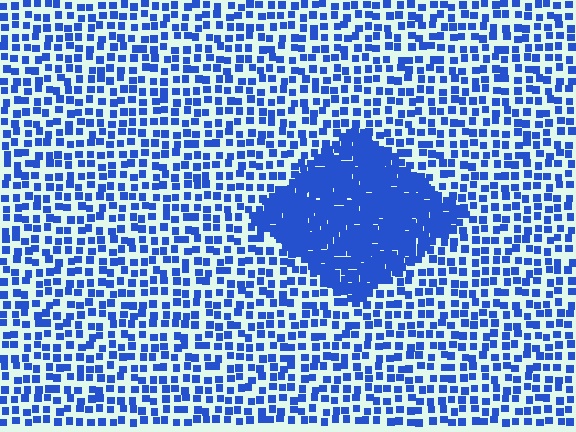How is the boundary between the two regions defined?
The boundary is defined by a change in element density (approximately 2.8x ratio). All elements are the same color, size, and shape.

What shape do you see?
I see a diamond.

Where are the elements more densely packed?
The elements are more densely packed inside the diamond boundary.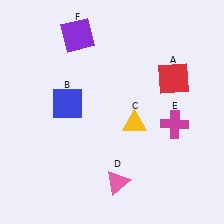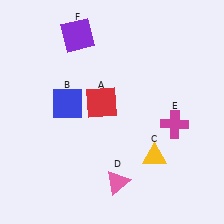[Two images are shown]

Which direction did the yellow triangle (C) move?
The yellow triangle (C) moved down.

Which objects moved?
The objects that moved are: the red square (A), the yellow triangle (C).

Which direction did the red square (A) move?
The red square (A) moved left.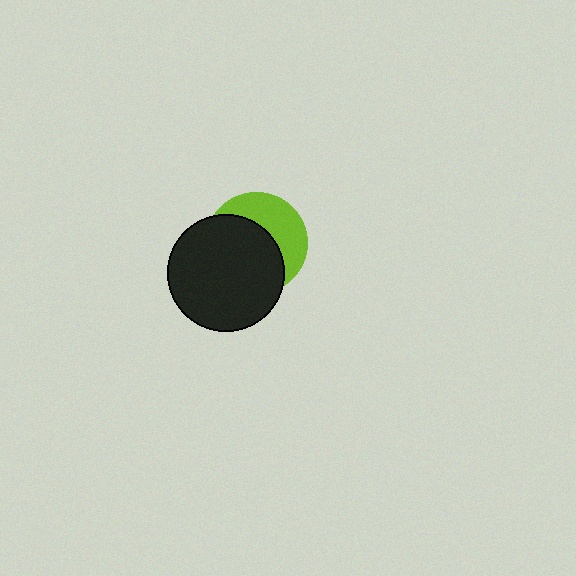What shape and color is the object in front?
The object in front is a black circle.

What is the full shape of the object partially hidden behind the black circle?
The partially hidden object is a lime circle.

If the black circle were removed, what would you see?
You would see the complete lime circle.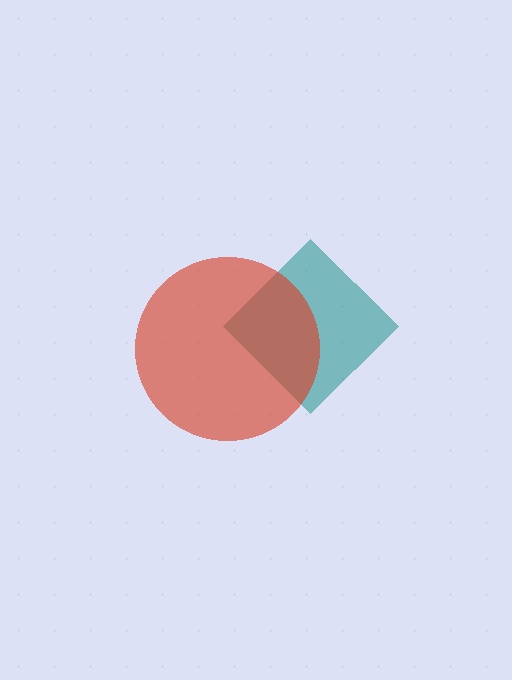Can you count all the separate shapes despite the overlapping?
Yes, there are 2 separate shapes.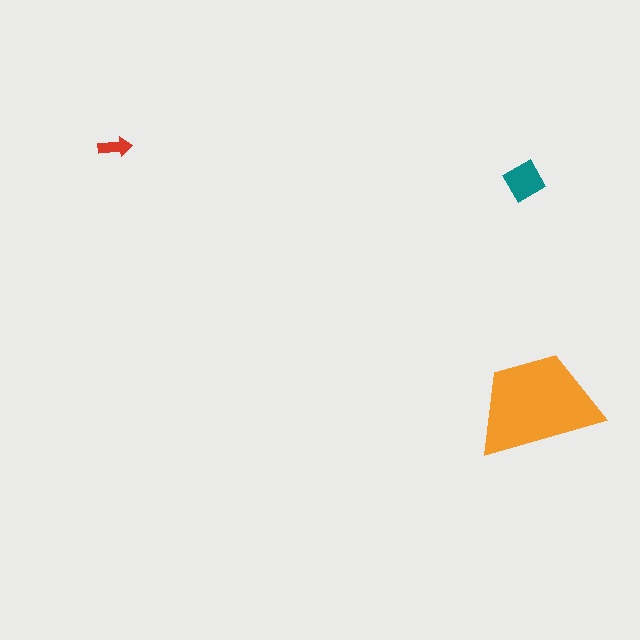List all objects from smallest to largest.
The red arrow, the teal diamond, the orange trapezoid.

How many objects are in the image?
There are 3 objects in the image.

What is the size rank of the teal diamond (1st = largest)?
2nd.